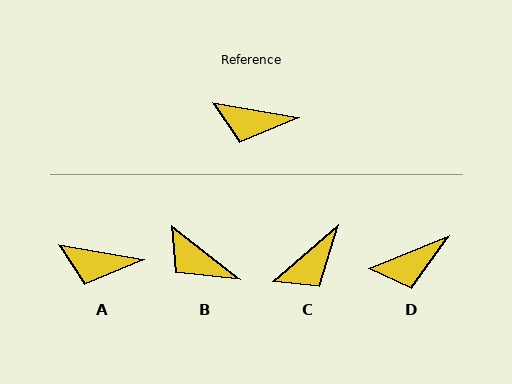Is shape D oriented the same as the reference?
No, it is off by about 32 degrees.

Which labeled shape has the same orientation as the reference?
A.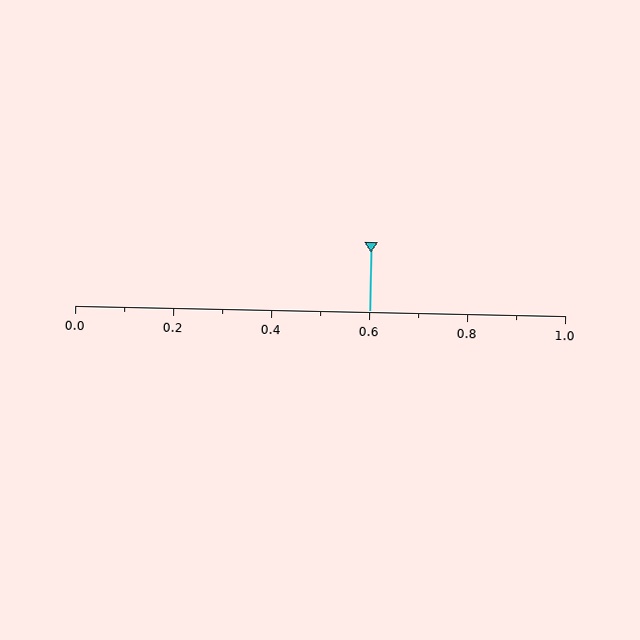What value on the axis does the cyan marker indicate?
The marker indicates approximately 0.6.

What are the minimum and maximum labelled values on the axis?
The axis runs from 0.0 to 1.0.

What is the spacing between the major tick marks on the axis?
The major ticks are spaced 0.2 apart.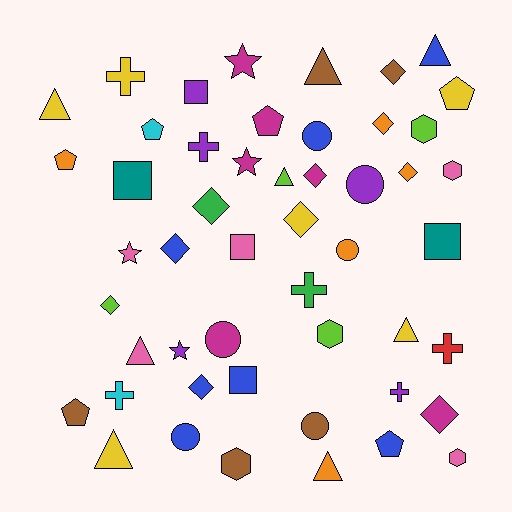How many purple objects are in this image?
There are 5 purple objects.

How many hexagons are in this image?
There are 5 hexagons.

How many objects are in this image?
There are 50 objects.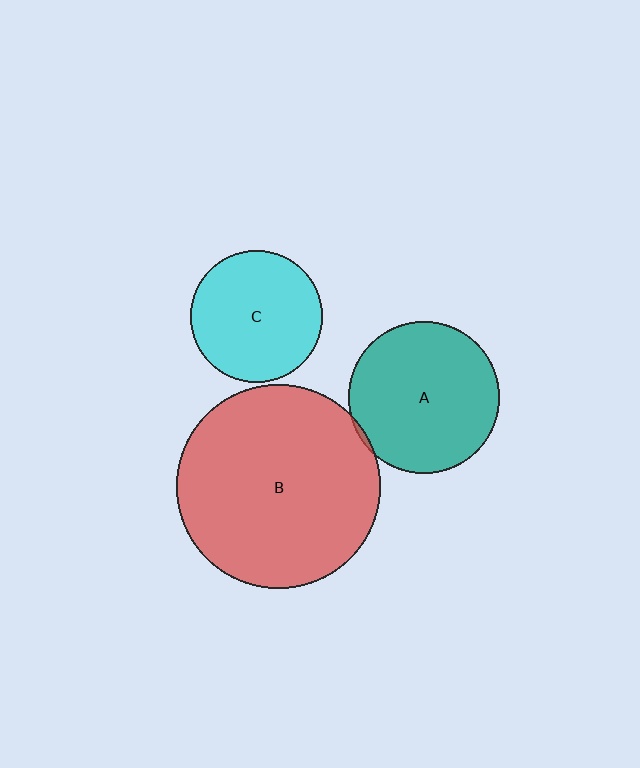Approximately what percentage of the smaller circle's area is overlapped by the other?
Approximately 5%.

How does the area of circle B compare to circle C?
Approximately 2.4 times.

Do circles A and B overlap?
Yes.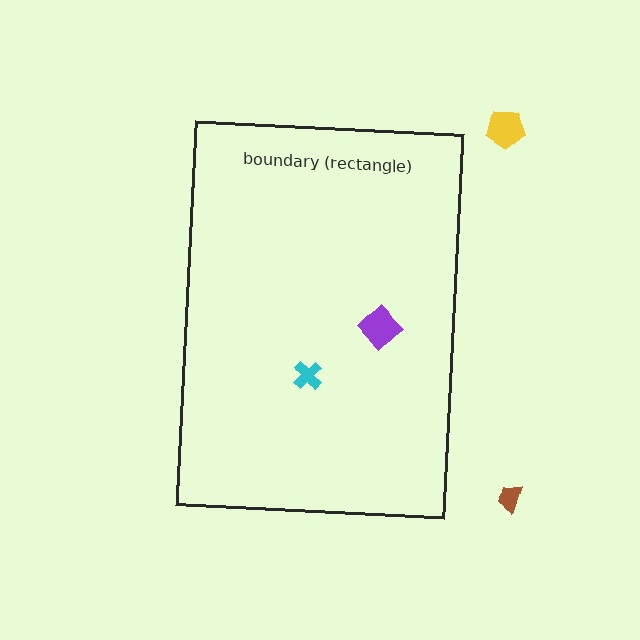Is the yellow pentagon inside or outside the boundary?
Outside.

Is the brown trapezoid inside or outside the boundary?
Outside.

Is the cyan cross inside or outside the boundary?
Inside.